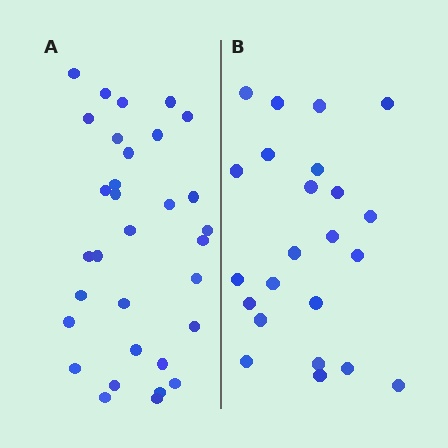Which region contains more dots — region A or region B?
Region A (the left region) has more dots.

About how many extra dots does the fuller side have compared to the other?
Region A has roughly 8 or so more dots than region B.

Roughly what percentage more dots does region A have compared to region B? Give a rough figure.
About 40% more.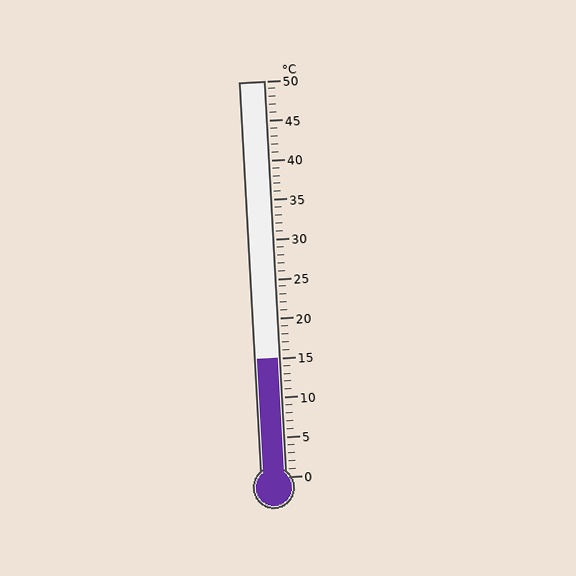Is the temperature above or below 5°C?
The temperature is above 5°C.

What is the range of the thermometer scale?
The thermometer scale ranges from 0°C to 50°C.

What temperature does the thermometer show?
The thermometer shows approximately 15°C.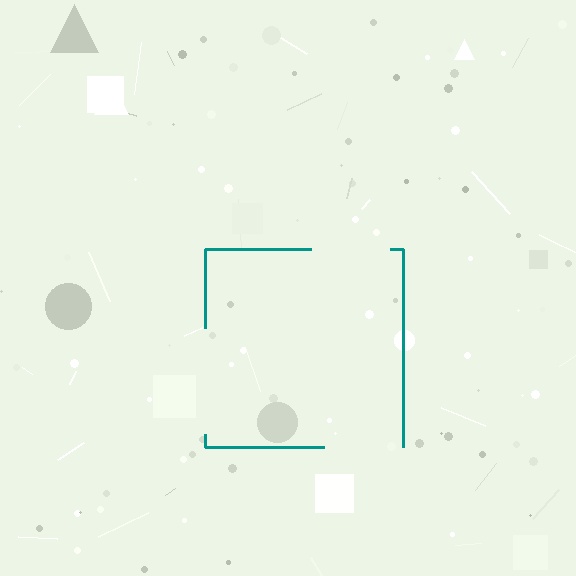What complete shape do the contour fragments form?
The contour fragments form a square.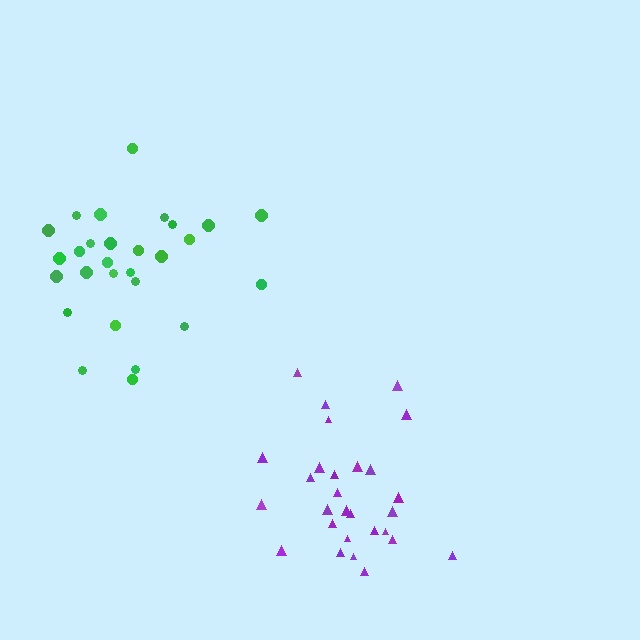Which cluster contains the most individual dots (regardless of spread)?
Green (28).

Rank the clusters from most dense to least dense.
purple, green.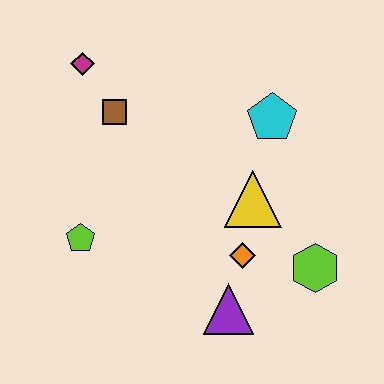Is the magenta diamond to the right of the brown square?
No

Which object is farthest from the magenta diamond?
The lime hexagon is farthest from the magenta diamond.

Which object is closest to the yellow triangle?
The orange diamond is closest to the yellow triangle.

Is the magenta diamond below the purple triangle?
No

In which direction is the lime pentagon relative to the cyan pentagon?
The lime pentagon is to the left of the cyan pentagon.